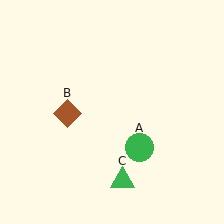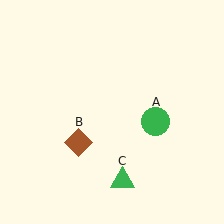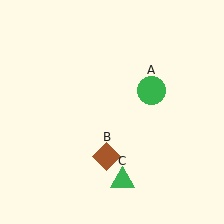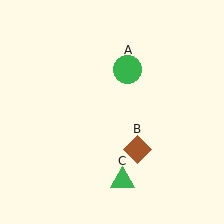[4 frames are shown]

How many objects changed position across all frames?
2 objects changed position: green circle (object A), brown diamond (object B).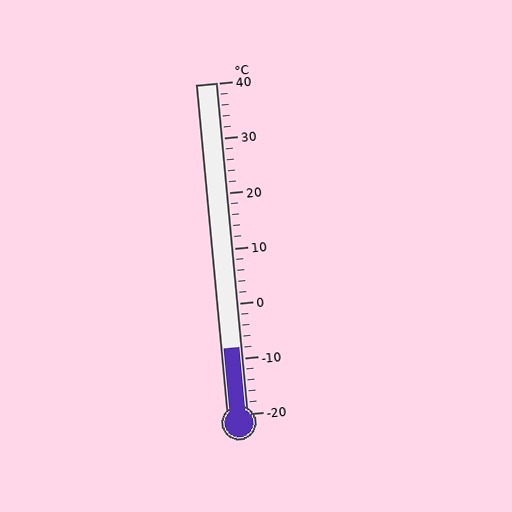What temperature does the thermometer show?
The thermometer shows approximately -8°C.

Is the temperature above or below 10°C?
The temperature is below 10°C.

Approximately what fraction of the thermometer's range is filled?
The thermometer is filled to approximately 20% of its range.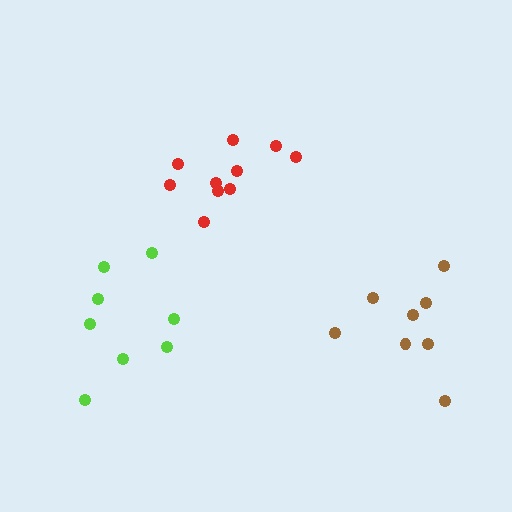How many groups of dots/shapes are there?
There are 3 groups.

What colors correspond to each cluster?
The clusters are colored: red, brown, lime.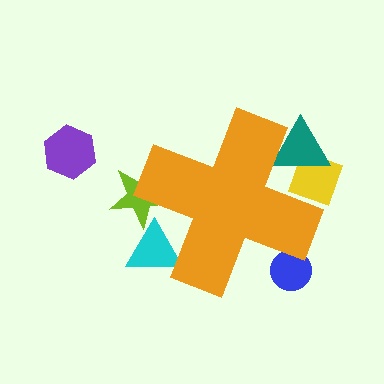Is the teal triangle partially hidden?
Yes, the teal triangle is partially hidden behind the orange cross.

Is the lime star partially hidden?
Yes, the lime star is partially hidden behind the orange cross.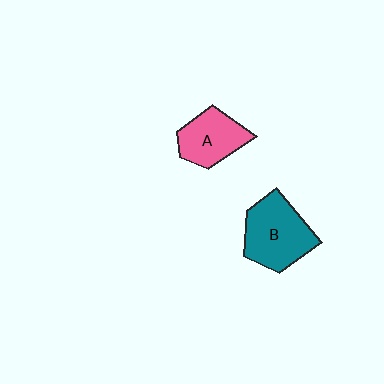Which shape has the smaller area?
Shape A (pink).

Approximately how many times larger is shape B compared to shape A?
Approximately 1.4 times.